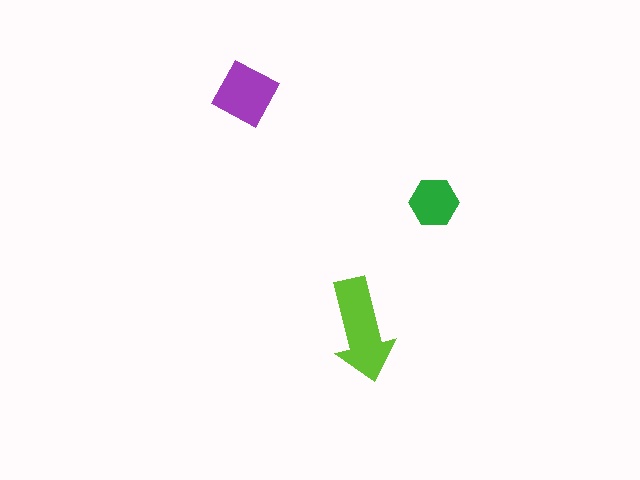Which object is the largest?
The lime arrow.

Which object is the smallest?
The green hexagon.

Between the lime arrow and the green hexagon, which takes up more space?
The lime arrow.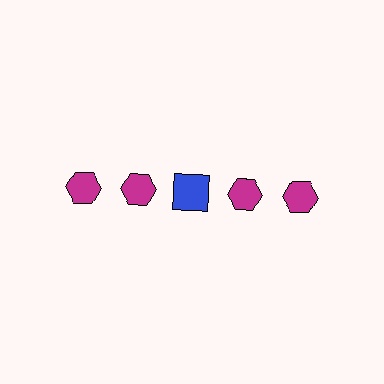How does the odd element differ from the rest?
It differs in both color (blue instead of magenta) and shape (square instead of hexagon).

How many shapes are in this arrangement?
There are 5 shapes arranged in a grid pattern.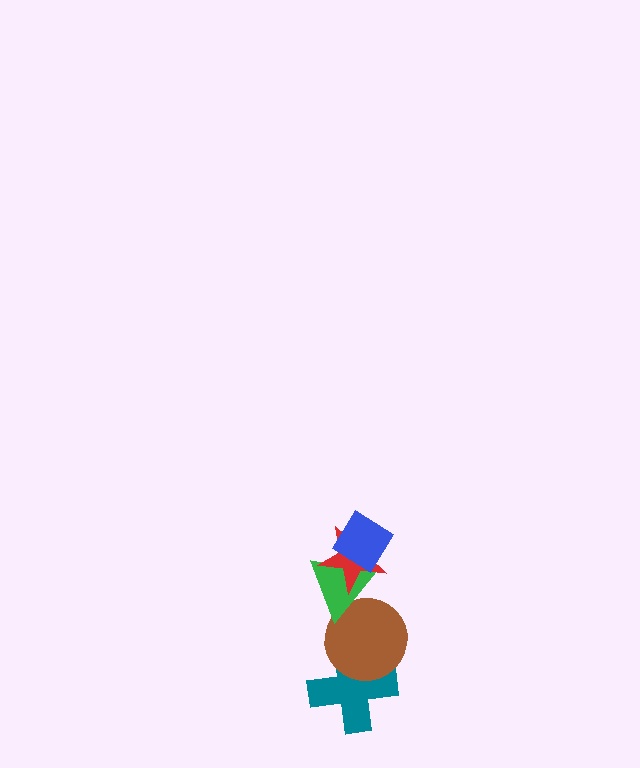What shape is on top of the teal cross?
The brown circle is on top of the teal cross.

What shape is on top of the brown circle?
The green triangle is on top of the brown circle.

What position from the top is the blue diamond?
The blue diamond is 1st from the top.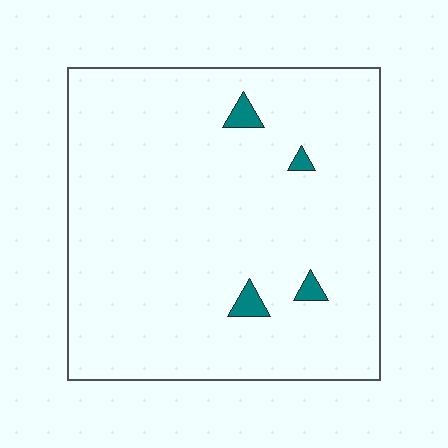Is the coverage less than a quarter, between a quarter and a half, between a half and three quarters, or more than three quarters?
Less than a quarter.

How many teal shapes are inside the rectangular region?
4.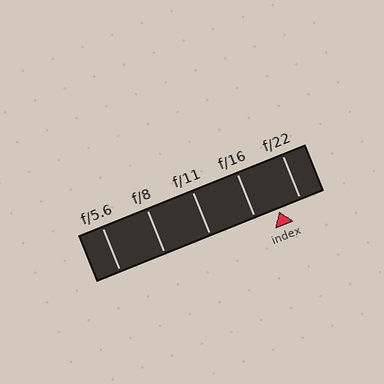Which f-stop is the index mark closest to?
The index mark is closest to f/22.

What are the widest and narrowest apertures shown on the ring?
The widest aperture shown is f/5.6 and the narrowest is f/22.